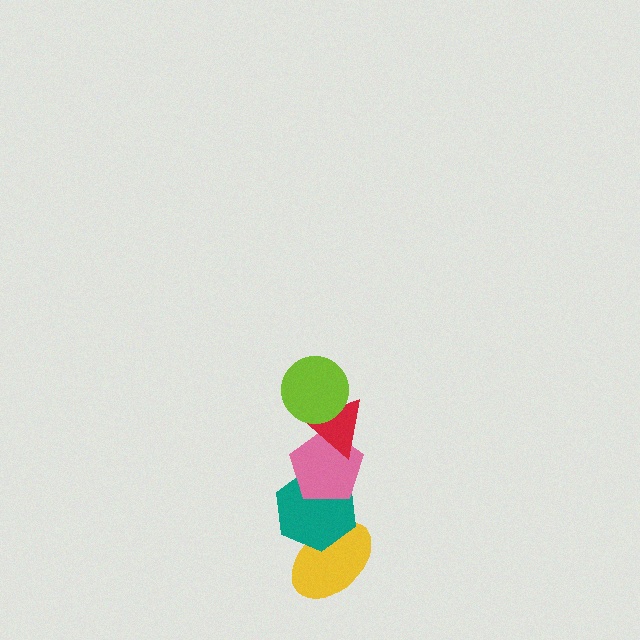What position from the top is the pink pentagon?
The pink pentagon is 3rd from the top.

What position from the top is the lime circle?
The lime circle is 1st from the top.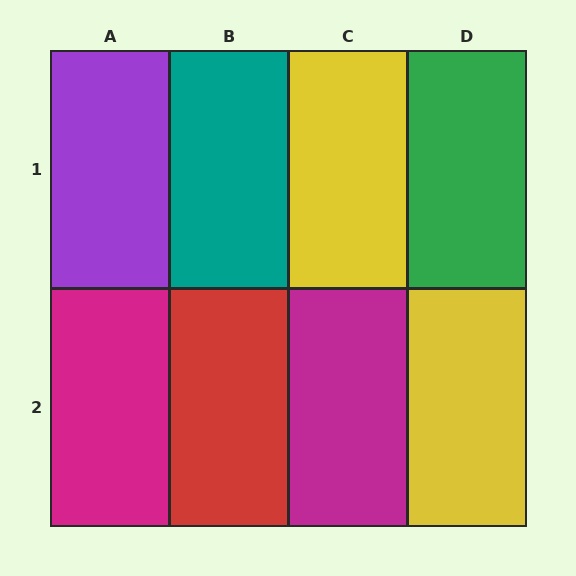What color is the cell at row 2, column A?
Magenta.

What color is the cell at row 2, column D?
Yellow.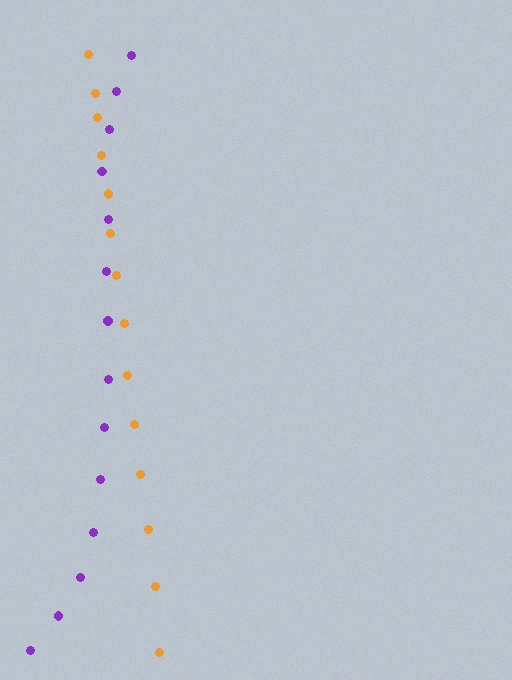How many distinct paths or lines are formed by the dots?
There are 2 distinct paths.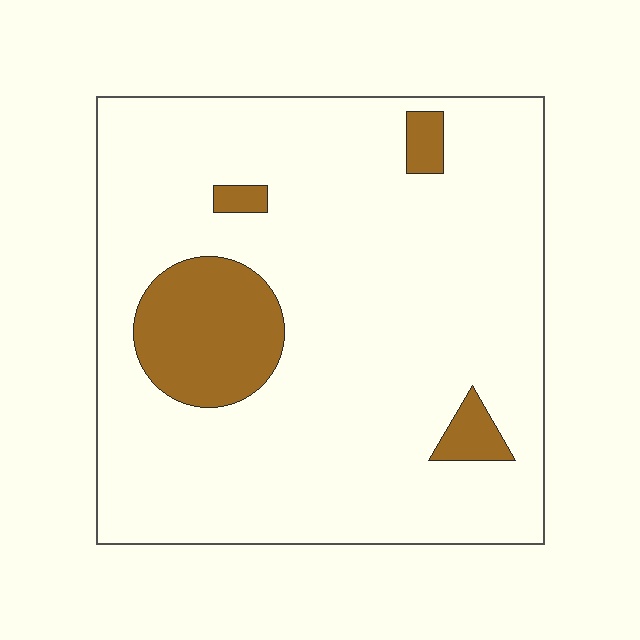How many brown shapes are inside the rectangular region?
4.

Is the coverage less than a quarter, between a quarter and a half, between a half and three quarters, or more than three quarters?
Less than a quarter.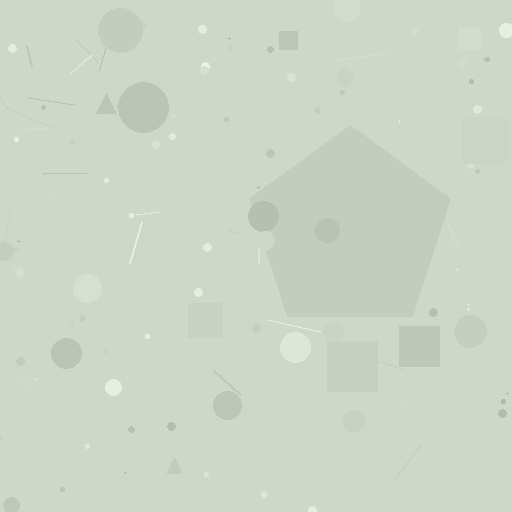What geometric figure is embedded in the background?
A pentagon is embedded in the background.